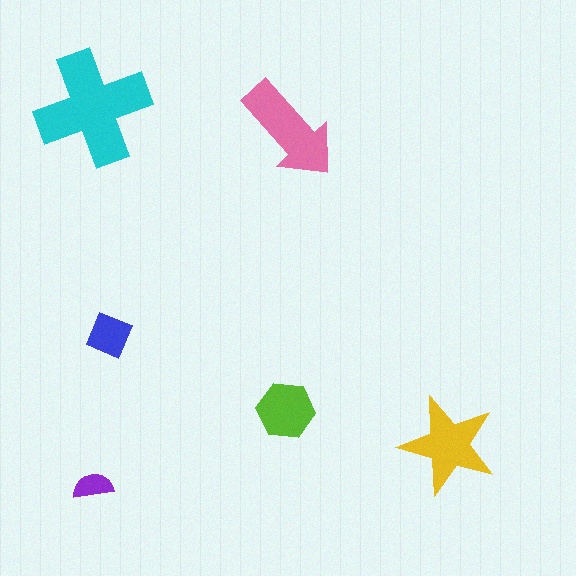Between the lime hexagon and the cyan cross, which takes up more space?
The cyan cross.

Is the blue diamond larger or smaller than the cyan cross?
Smaller.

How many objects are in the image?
There are 6 objects in the image.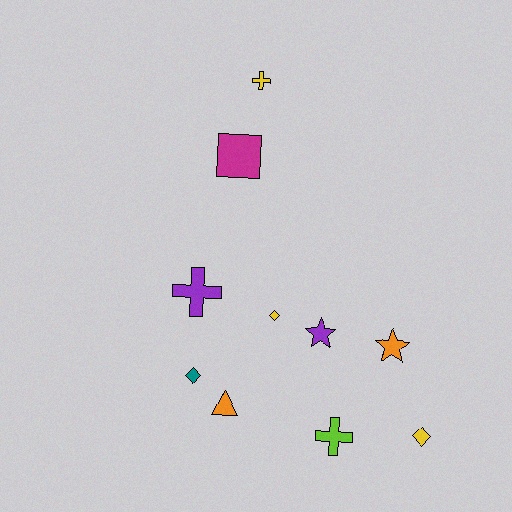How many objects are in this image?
There are 10 objects.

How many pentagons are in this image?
There are no pentagons.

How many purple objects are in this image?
There are 2 purple objects.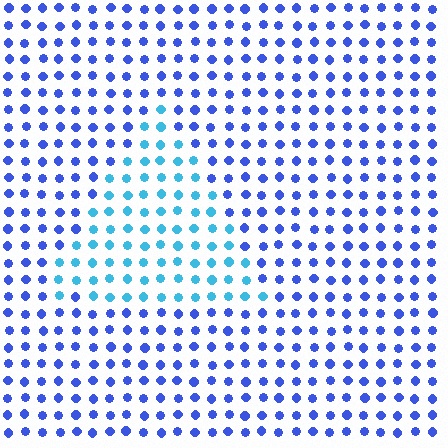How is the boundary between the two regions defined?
The boundary is defined purely by a slight shift in hue (about 37 degrees). Spacing, size, and orientation are identical on both sides.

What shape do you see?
I see a triangle.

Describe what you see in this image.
The image is filled with small blue elements in a uniform arrangement. A triangle-shaped region is visible where the elements are tinted to a slightly different hue, forming a subtle color boundary.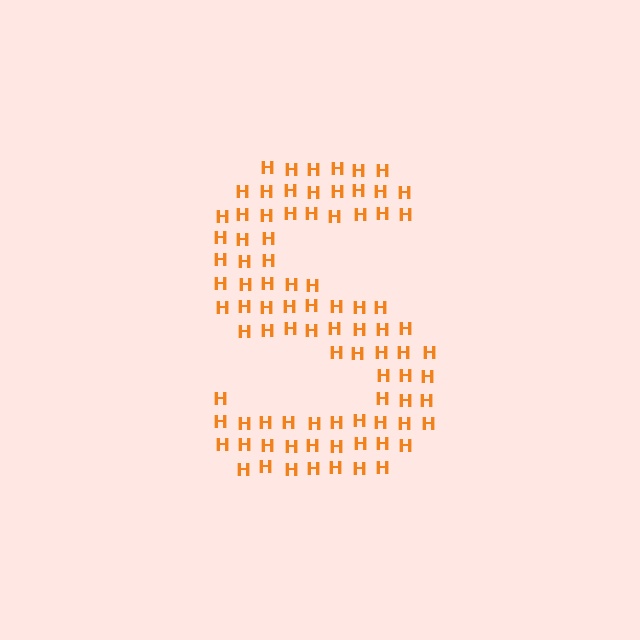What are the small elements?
The small elements are letter H's.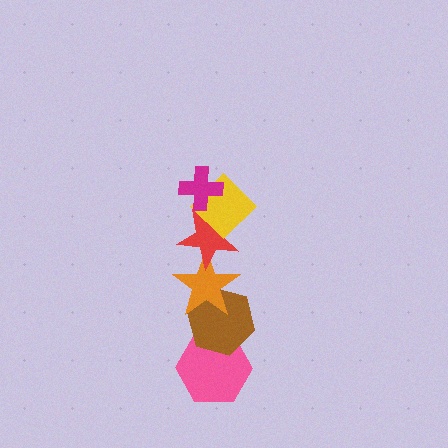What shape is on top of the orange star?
The red star is on top of the orange star.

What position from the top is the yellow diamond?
The yellow diamond is 2nd from the top.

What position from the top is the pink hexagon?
The pink hexagon is 6th from the top.